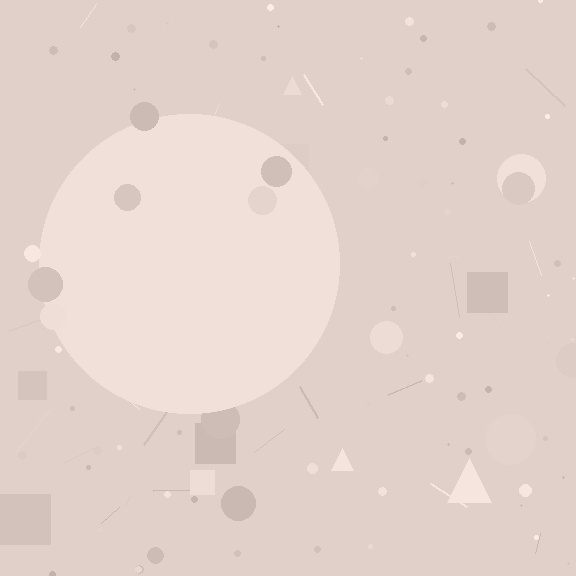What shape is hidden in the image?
A circle is hidden in the image.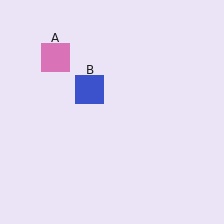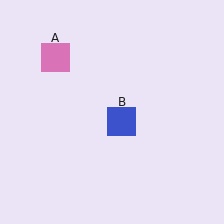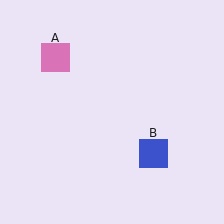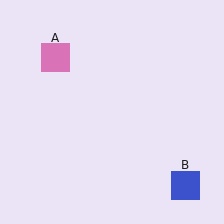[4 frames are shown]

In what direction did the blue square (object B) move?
The blue square (object B) moved down and to the right.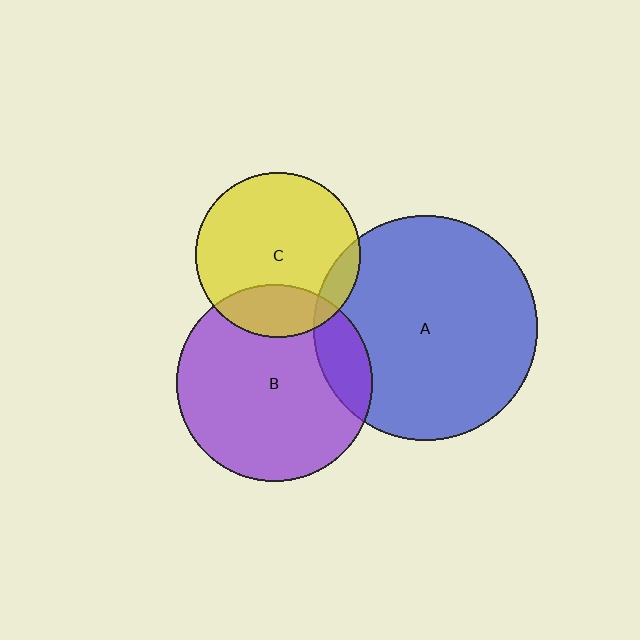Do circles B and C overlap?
Yes.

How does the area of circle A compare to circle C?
Approximately 1.8 times.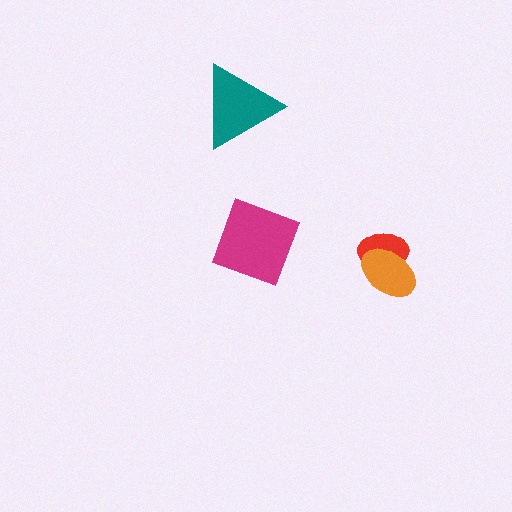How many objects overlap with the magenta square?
0 objects overlap with the magenta square.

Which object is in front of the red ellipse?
The orange ellipse is in front of the red ellipse.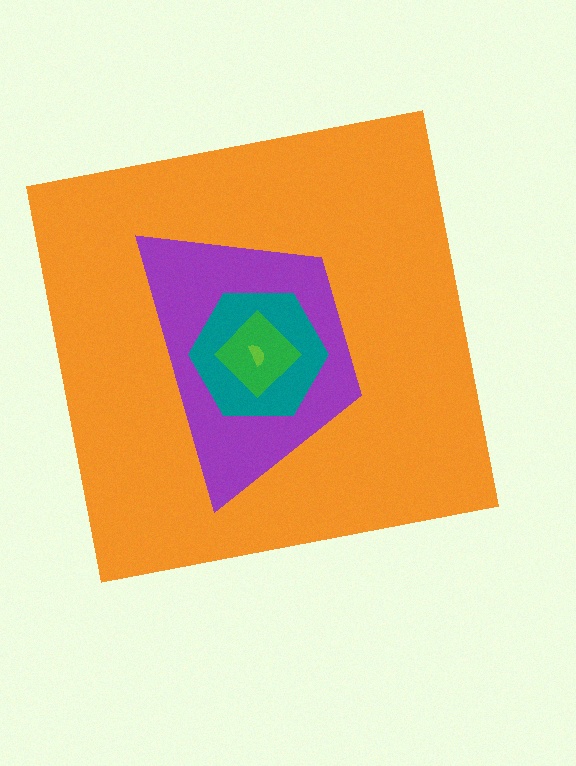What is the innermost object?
The lime semicircle.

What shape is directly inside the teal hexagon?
The green diamond.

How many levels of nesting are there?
5.